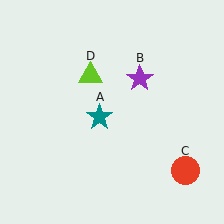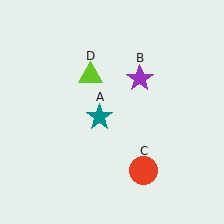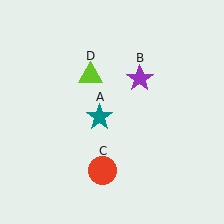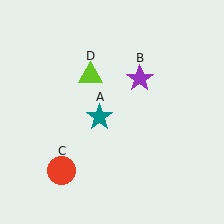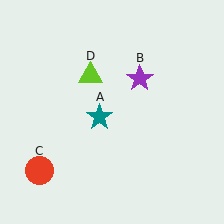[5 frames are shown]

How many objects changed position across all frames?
1 object changed position: red circle (object C).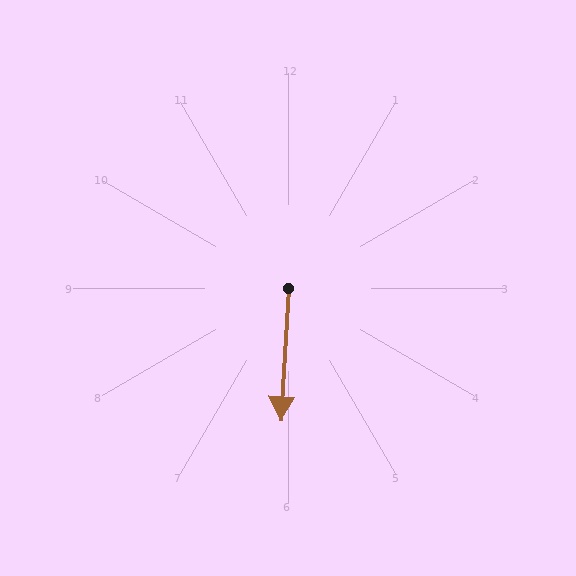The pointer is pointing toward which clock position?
Roughly 6 o'clock.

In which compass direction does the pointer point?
South.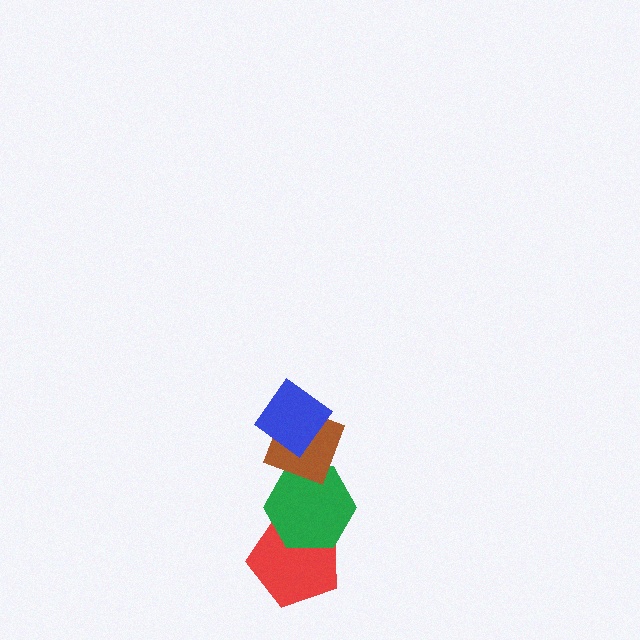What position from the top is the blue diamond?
The blue diamond is 1st from the top.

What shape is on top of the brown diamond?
The blue diamond is on top of the brown diamond.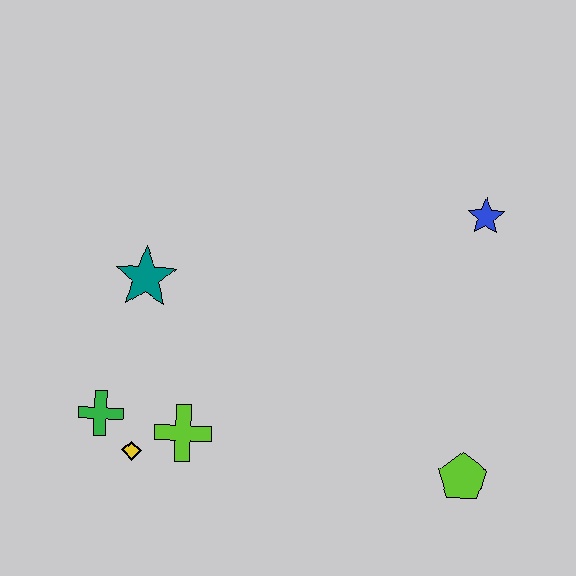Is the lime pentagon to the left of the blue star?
Yes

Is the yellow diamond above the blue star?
No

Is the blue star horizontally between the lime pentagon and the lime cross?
No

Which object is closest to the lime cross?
The yellow diamond is closest to the lime cross.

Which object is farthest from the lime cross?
The blue star is farthest from the lime cross.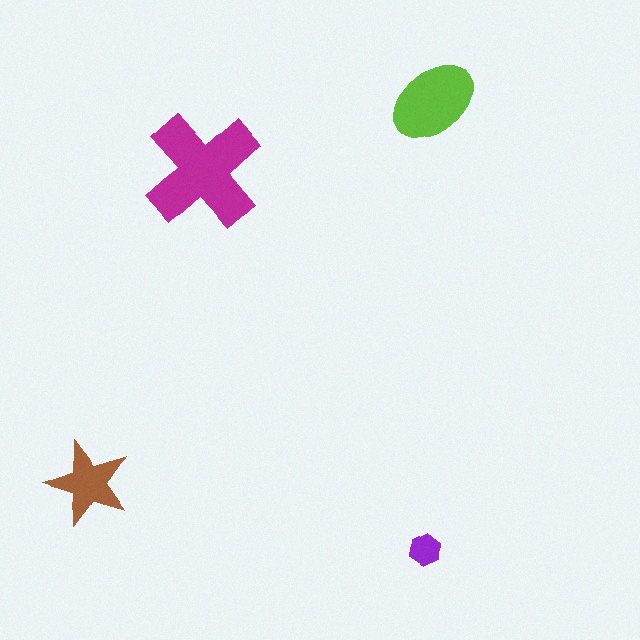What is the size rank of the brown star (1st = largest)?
3rd.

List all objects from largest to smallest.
The magenta cross, the lime ellipse, the brown star, the purple hexagon.